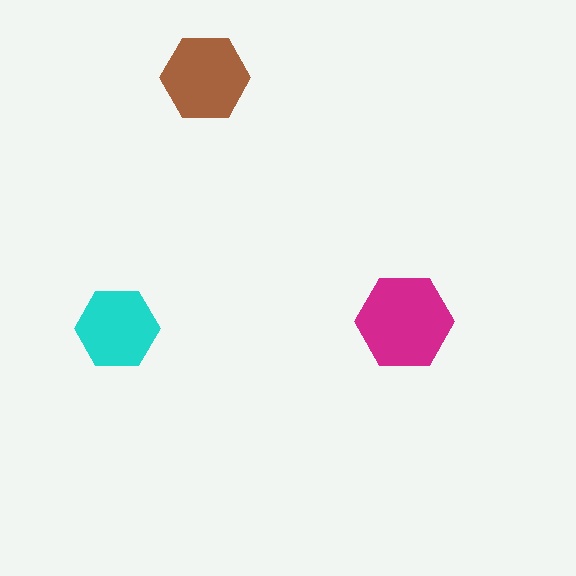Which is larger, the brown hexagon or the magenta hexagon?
The magenta one.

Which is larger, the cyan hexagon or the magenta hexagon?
The magenta one.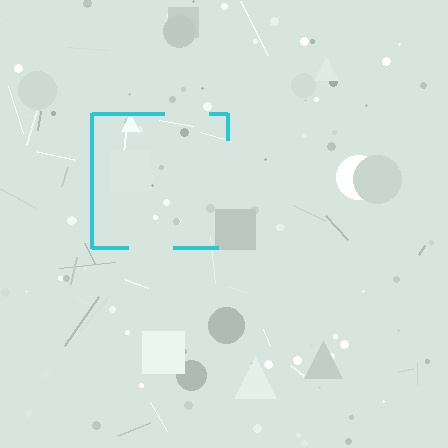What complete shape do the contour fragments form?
The contour fragments form a square.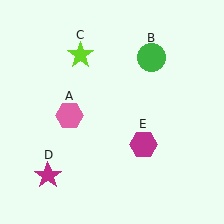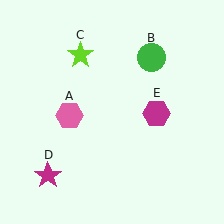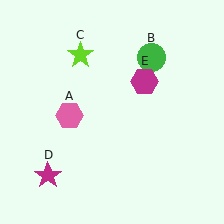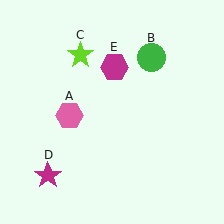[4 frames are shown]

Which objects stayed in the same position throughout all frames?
Pink hexagon (object A) and green circle (object B) and lime star (object C) and magenta star (object D) remained stationary.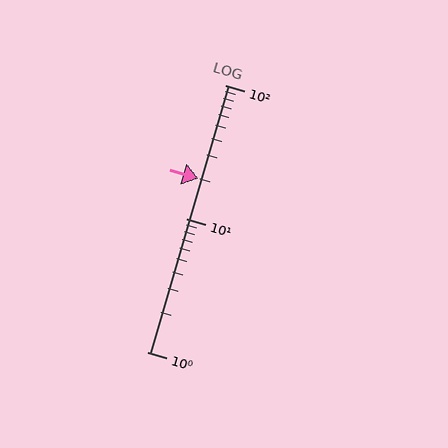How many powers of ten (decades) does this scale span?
The scale spans 2 decades, from 1 to 100.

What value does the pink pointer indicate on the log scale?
The pointer indicates approximately 20.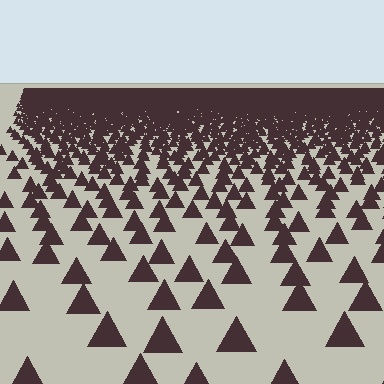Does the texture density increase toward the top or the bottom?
Density increases toward the top.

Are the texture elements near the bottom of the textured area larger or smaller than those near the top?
Larger. Near the bottom, elements are closer to the viewer and appear at a bigger on-screen size.